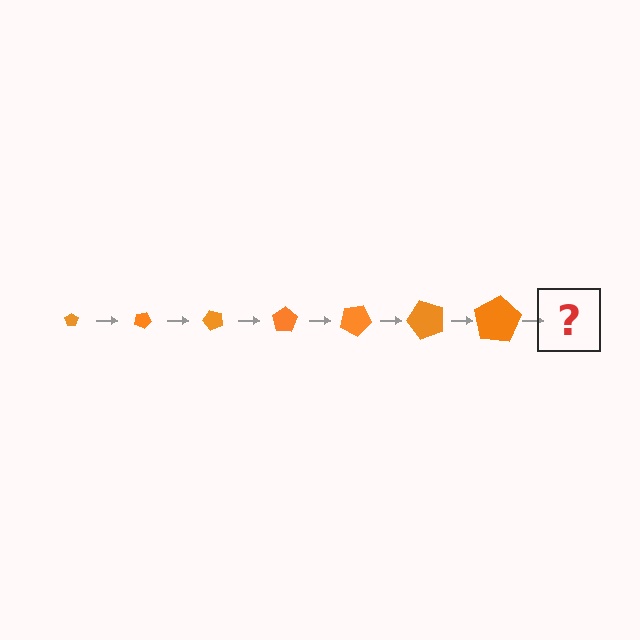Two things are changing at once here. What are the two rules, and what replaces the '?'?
The two rules are that the pentagon grows larger each step and it rotates 25 degrees each step. The '?' should be a pentagon, larger than the previous one and rotated 175 degrees from the start.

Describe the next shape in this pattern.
It should be a pentagon, larger than the previous one and rotated 175 degrees from the start.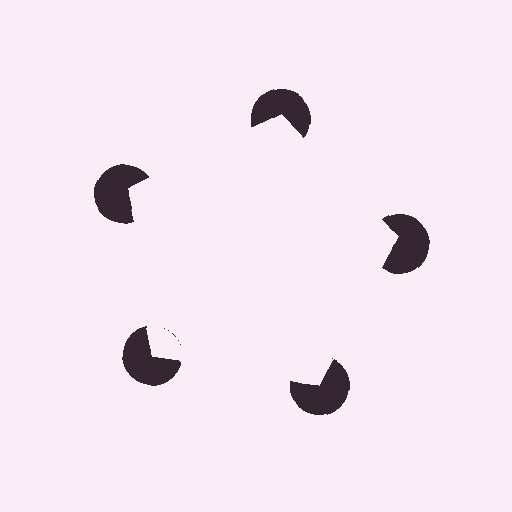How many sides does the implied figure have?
5 sides.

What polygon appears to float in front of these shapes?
An illusory pentagon — its edges are inferred from the aligned wedge cuts in the pac-man discs, not physically drawn.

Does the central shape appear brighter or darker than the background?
It typically appears slightly brighter than the background, even though no actual brightness change is drawn.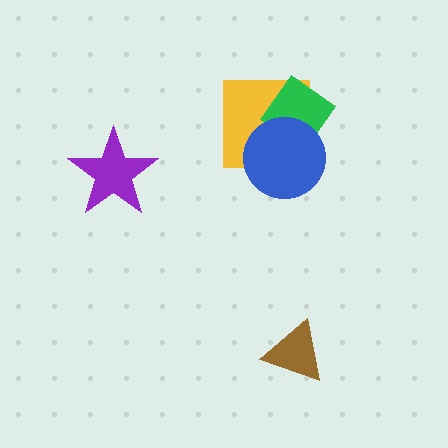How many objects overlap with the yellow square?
2 objects overlap with the yellow square.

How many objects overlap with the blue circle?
2 objects overlap with the blue circle.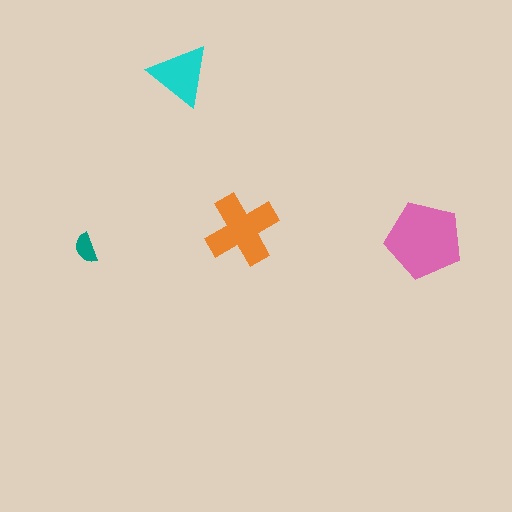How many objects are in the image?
There are 4 objects in the image.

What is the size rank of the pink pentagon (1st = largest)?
1st.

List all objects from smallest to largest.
The teal semicircle, the cyan triangle, the orange cross, the pink pentagon.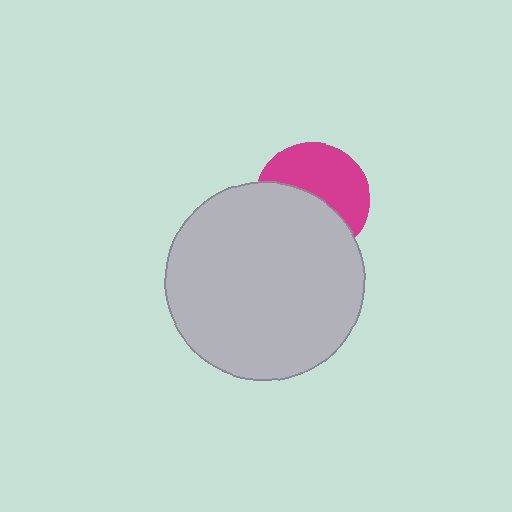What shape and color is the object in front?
The object in front is a light gray circle.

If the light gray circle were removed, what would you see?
You would see the complete magenta circle.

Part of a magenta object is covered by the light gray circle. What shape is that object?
It is a circle.